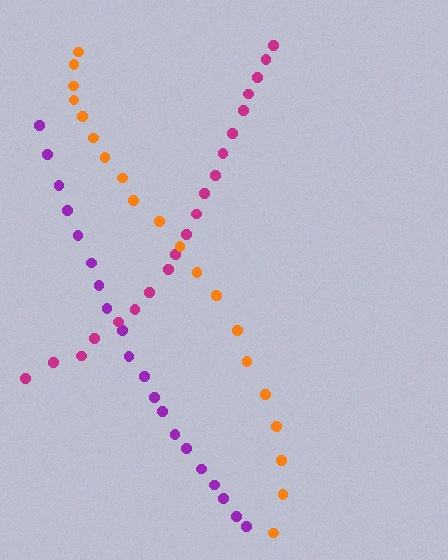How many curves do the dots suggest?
There are 3 distinct paths.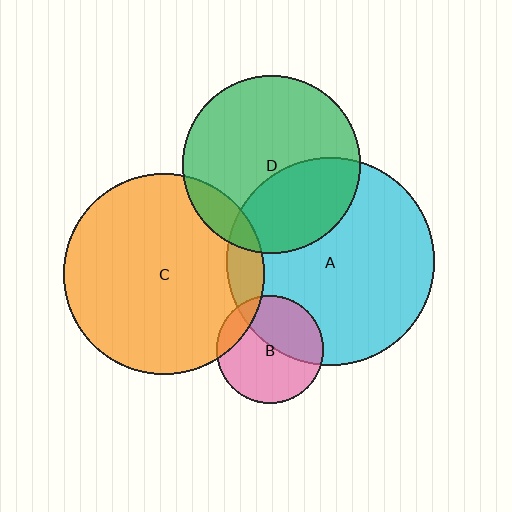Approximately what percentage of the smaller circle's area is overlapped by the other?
Approximately 40%.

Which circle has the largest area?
Circle A (cyan).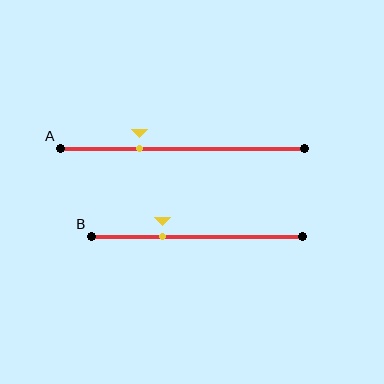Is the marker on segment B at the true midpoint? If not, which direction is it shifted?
No, the marker on segment B is shifted to the left by about 16% of the segment length.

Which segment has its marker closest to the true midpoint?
Segment B has its marker closest to the true midpoint.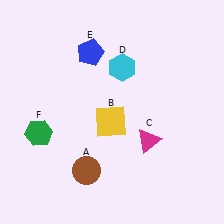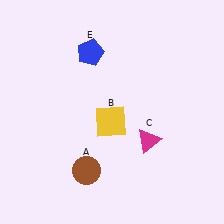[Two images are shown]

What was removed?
The cyan hexagon (D), the green hexagon (F) were removed in Image 2.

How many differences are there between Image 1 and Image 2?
There are 2 differences between the two images.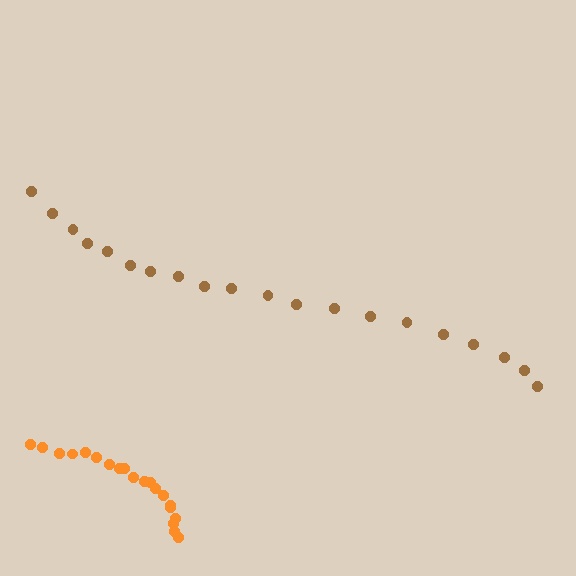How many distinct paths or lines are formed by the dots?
There are 2 distinct paths.